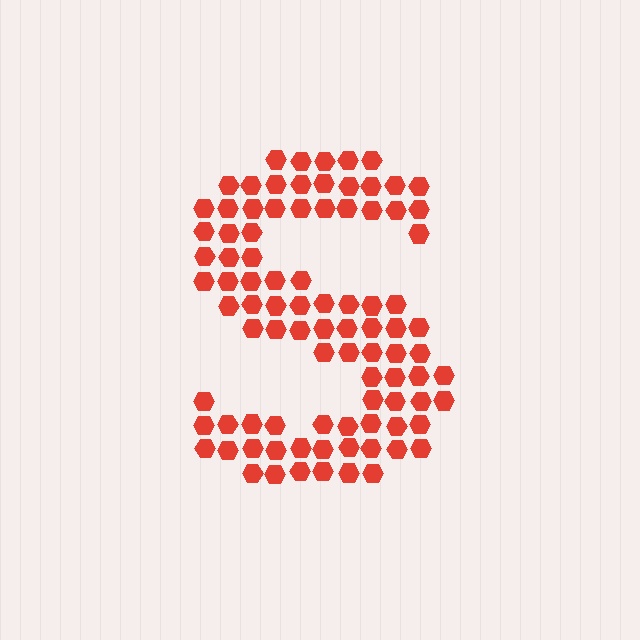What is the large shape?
The large shape is the letter S.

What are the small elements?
The small elements are hexagons.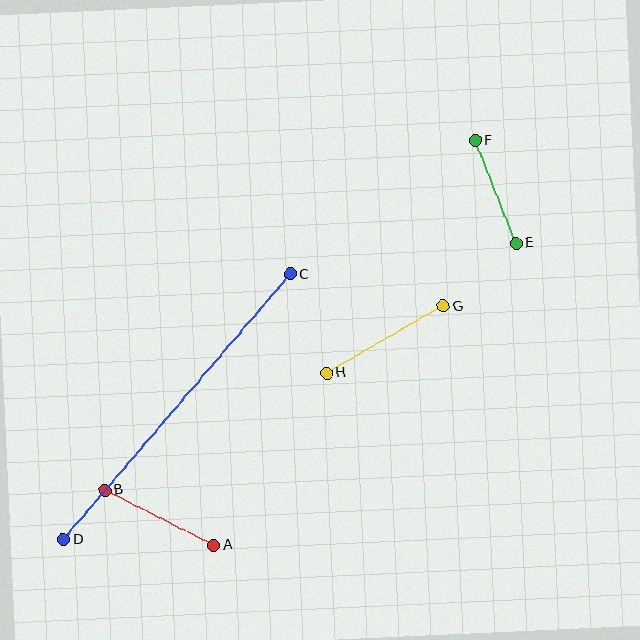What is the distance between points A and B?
The distance is approximately 122 pixels.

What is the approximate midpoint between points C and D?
The midpoint is at approximately (177, 407) pixels.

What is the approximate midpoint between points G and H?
The midpoint is at approximately (385, 339) pixels.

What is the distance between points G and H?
The distance is approximately 134 pixels.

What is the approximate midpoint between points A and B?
The midpoint is at approximately (159, 518) pixels.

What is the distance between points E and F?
The distance is approximately 110 pixels.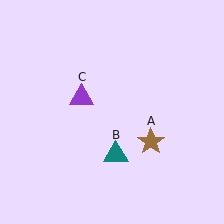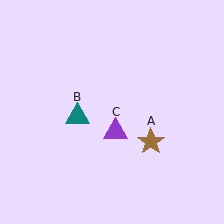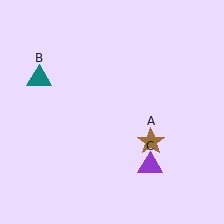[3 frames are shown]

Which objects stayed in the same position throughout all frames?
Brown star (object A) remained stationary.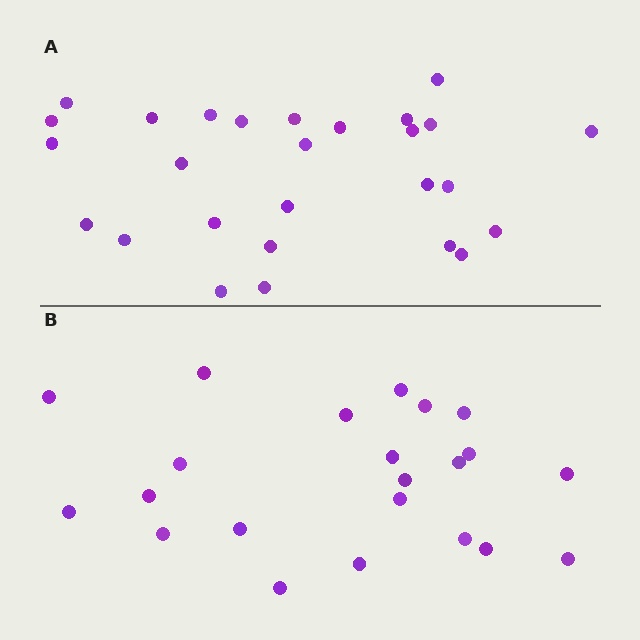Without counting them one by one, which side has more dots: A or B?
Region A (the top region) has more dots.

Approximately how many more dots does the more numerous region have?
Region A has about 5 more dots than region B.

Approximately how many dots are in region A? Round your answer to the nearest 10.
About 30 dots. (The exact count is 27, which rounds to 30.)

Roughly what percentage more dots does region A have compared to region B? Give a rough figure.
About 25% more.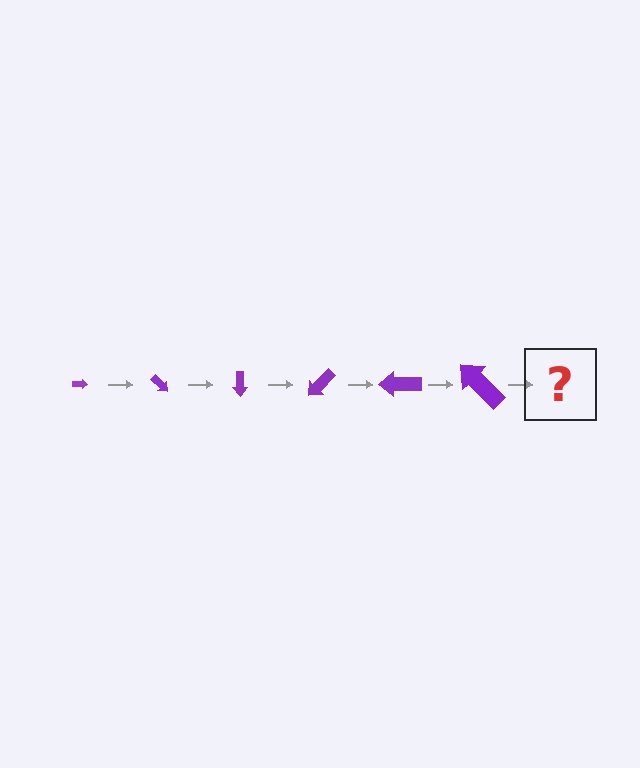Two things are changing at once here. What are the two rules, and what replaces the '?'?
The two rules are that the arrow grows larger each step and it rotates 45 degrees each step. The '?' should be an arrow, larger than the previous one and rotated 270 degrees from the start.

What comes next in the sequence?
The next element should be an arrow, larger than the previous one and rotated 270 degrees from the start.